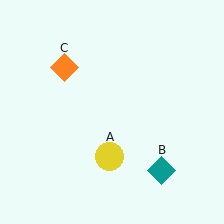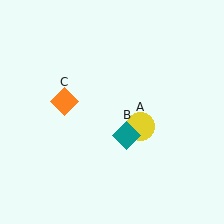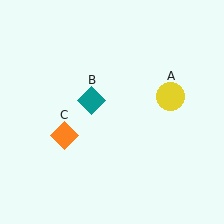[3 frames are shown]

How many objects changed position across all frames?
3 objects changed position: yellow circle (object A), teal diamond (object B), orange diamond (object C).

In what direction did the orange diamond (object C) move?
The orange diamond (object C) moved down.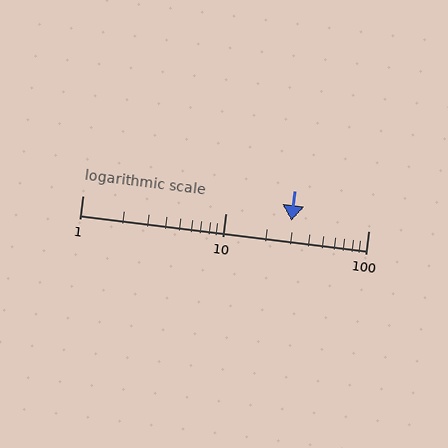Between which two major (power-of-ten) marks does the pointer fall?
The pointer is between 10 and 100.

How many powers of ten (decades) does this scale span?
The scale spans 2 decades, from 1 to 100.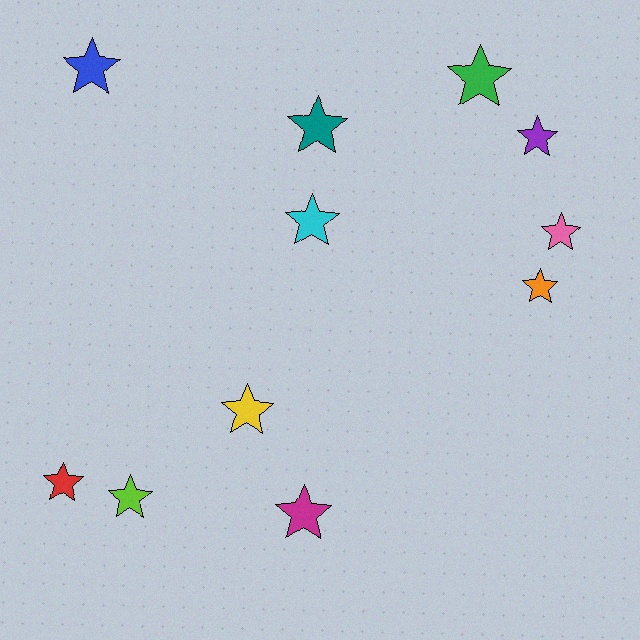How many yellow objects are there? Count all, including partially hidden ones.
There is 1 yellow object.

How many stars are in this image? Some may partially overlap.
There are 11 stars.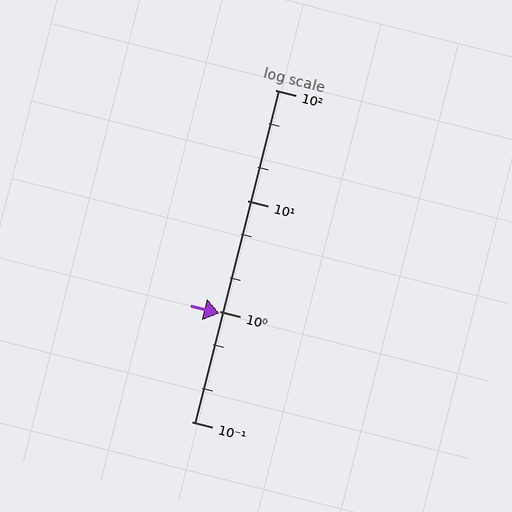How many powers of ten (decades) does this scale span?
The scale spans 3 decades, from 0.1 to 100.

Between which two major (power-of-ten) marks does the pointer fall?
The pointer is between 0.1 and 1.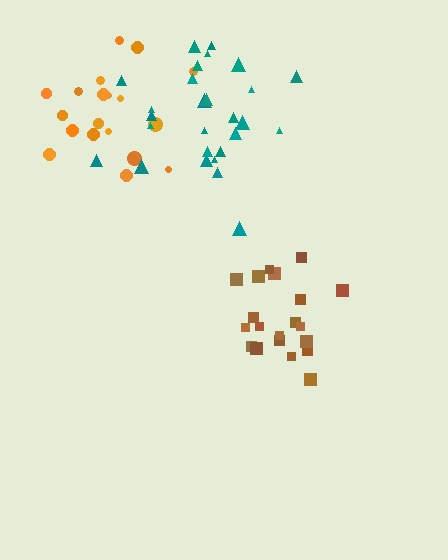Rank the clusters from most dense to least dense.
brown, orange, teal.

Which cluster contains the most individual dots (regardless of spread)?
Teal (27).